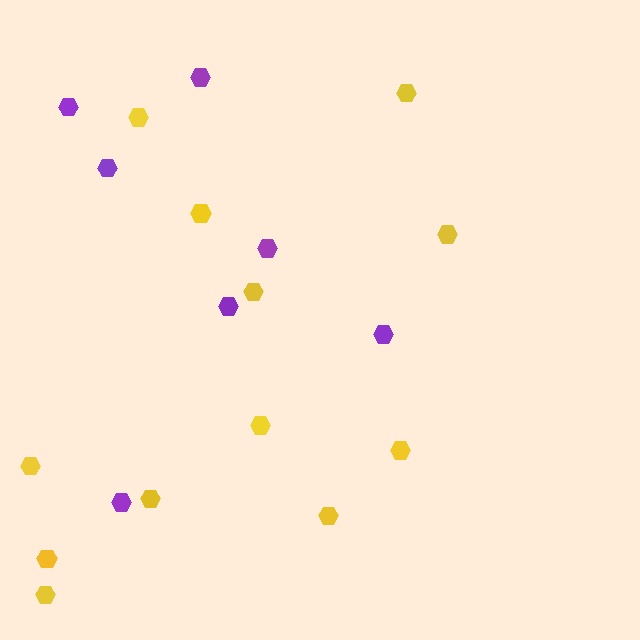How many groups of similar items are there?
There are 2 groups: one group of yellow hexagons (12) and one group of purple hexagons (7).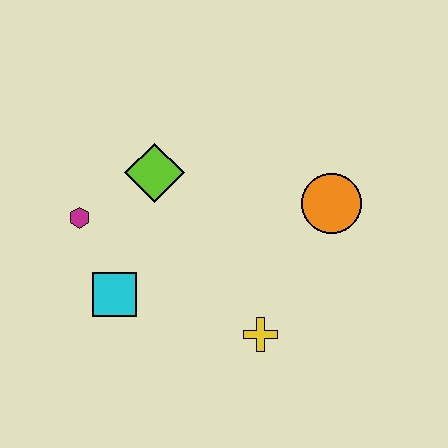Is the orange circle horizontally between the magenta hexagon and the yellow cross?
No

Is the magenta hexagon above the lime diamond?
No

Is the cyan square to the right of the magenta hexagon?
Yes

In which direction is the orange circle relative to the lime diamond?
The orange circle is to the right of the lime diamond.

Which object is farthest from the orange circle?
The magenta hexagon is farthest from the orange circle.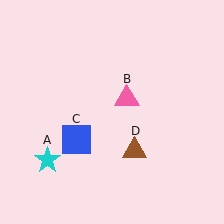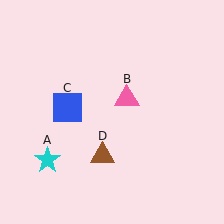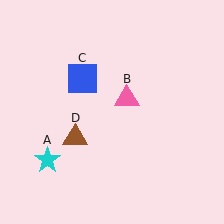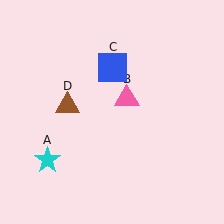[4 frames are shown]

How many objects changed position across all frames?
2 objects changed position: blue square (object C), brown triangle (object D).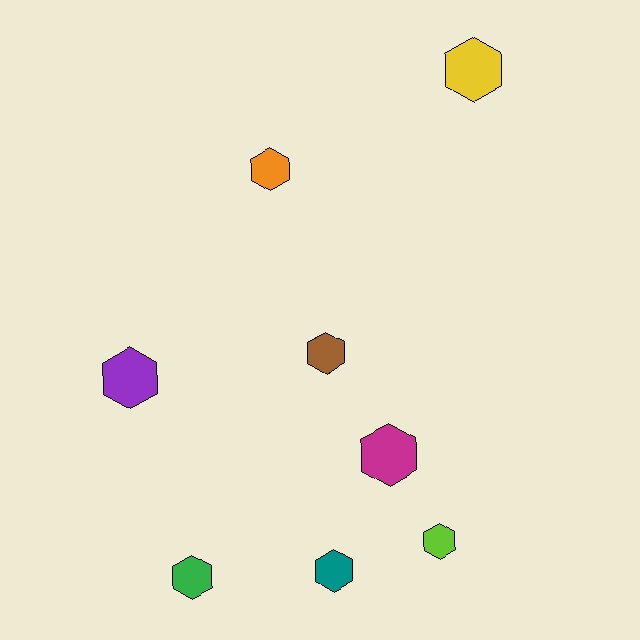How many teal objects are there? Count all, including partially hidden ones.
There is 1 teal object.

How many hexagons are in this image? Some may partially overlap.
There are 8 hexagons.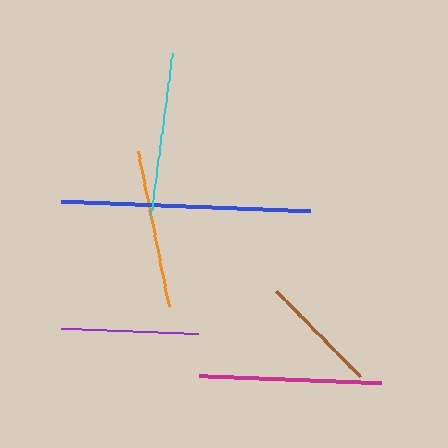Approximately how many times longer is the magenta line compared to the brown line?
The magenta line is approximately 1.5 times the length of the brown line.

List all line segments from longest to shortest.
From longest to shortest: blue, magenta, cyan, orange, purple, brown.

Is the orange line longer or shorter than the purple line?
The orange line is longer than the purple line.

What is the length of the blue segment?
The blue segment is approximately 250 pixels long.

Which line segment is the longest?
The blue line is the longest at approximately 250 pixels.